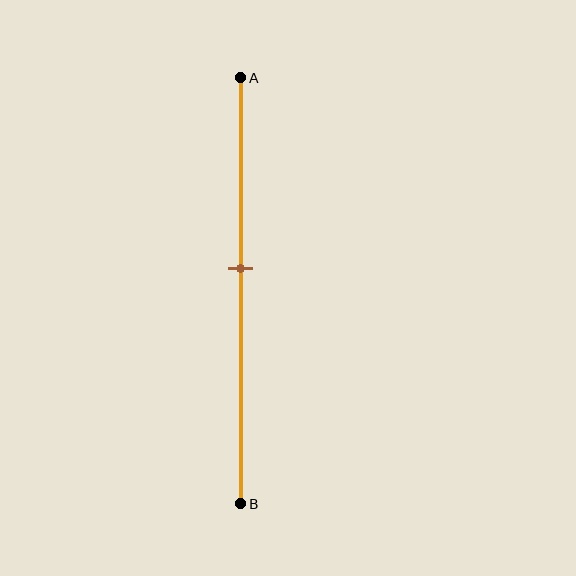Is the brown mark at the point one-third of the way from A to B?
No, the mark is at about 45% from A, not at the 33% one-third point.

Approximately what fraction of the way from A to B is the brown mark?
The brown mark is approximately 45% of the way from A to B.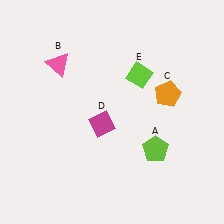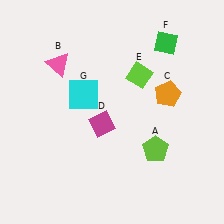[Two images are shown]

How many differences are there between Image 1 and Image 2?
There are 2 differences between the two images.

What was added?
A green diamond (F), a cyan square (G) were added in Image 2.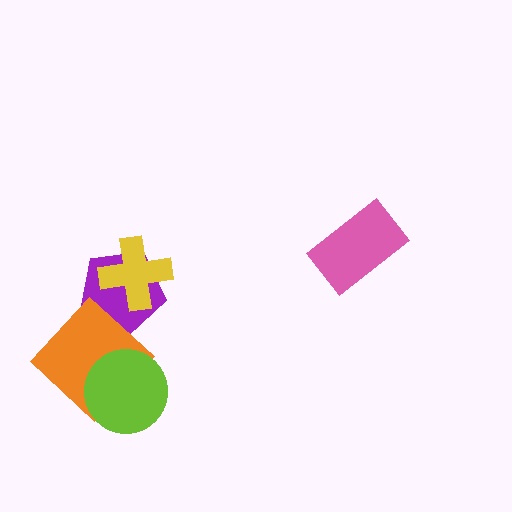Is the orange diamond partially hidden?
Yes, it is partially covered by another shape.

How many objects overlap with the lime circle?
1 object overlaps with the lime circle.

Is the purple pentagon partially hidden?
Yes, it is partially covered by another shape.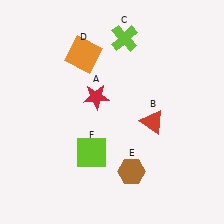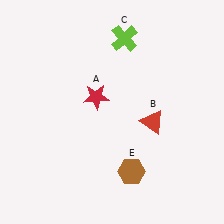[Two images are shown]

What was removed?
The orange square (D), the lime square (F) were removed in Image 2.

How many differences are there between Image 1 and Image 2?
There are 2 differences between the two images.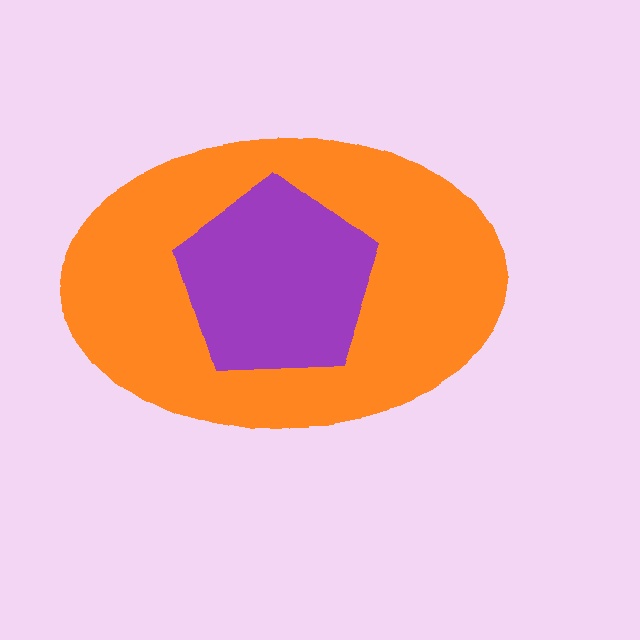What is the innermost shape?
The purple pentagon.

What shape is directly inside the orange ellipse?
The purple pentagon.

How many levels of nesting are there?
2.